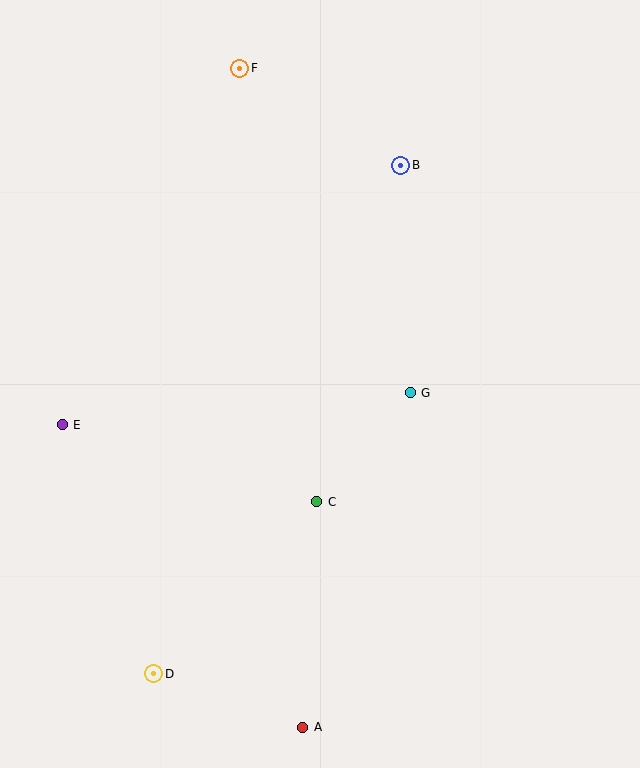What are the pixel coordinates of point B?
Point B is at (401, 165).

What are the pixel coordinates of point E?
Point E is at (62, 425).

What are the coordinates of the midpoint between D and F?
The midpoint between D and F is at (197, 371).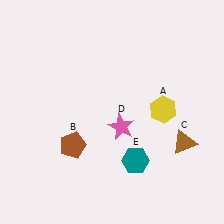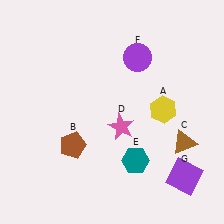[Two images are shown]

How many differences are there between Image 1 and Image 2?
There are 2 differences between the two images.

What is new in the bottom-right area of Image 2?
A purple square (G) was added in the bottom-right area of Image 2.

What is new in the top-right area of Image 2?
A purple circle (F) was added in the top-right area of Image 2.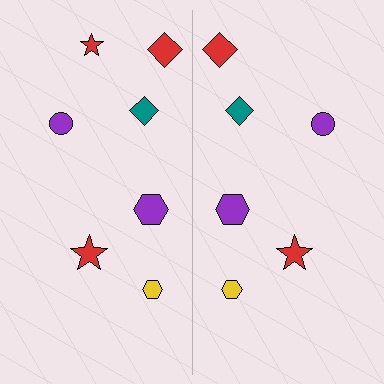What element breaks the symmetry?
A red star is missing from the right side.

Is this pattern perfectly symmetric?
No, the pattern is not perfectly symmetric. A red star is missing from the right side.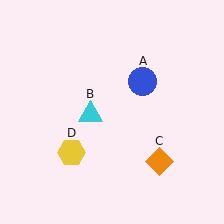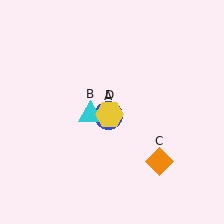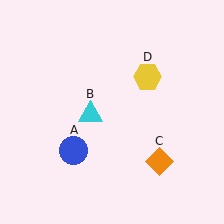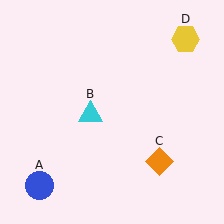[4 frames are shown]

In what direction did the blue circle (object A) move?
The blue circle (object A) moved down and to the left.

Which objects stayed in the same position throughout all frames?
Cyan triangle (object B) and orange diamond (object C) remained stationary.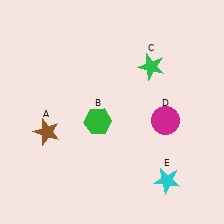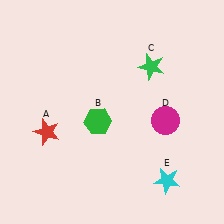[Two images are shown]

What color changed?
The star (A) changed from brown in Image 1 to red in Image 2.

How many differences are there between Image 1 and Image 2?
There is 1 difference between the two images.